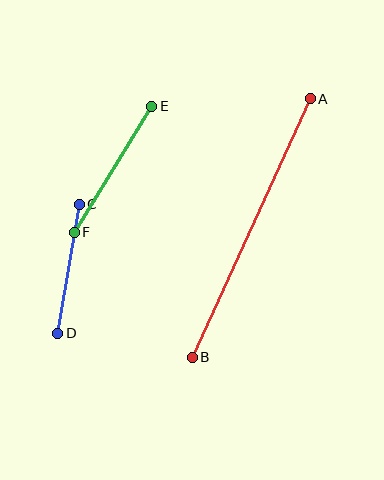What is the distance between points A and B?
The distance is approximately 284 pixels.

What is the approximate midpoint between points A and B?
The midpoint is at approximately (251, 228) pixels.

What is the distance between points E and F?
The distance is approximately 148 pixels.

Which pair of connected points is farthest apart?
Points A and B are farthest apart.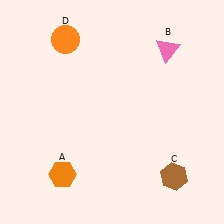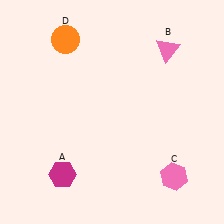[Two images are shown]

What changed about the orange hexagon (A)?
In Image 1, A is orange. In Image 2, it changed to magenta.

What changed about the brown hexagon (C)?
In Image 1, C is brown. In Image 2, it changed to pink.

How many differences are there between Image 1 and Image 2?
There are 2 differences between the two images.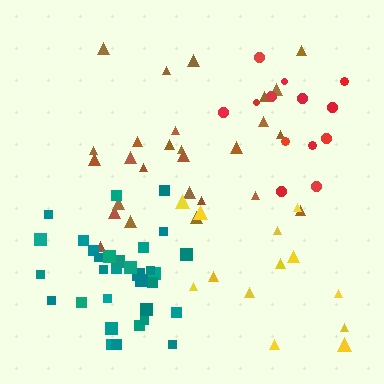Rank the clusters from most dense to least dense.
teal, brown, red, yellow.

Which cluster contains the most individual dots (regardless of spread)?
Teal (32).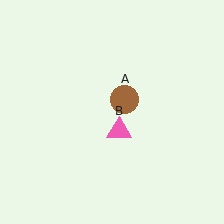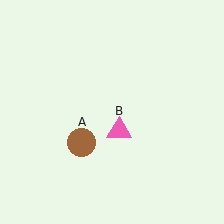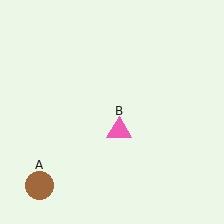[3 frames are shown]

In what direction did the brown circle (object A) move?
The brown circle (object A) moved down and to the left.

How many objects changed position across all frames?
1 object changed position: brown circle (object A).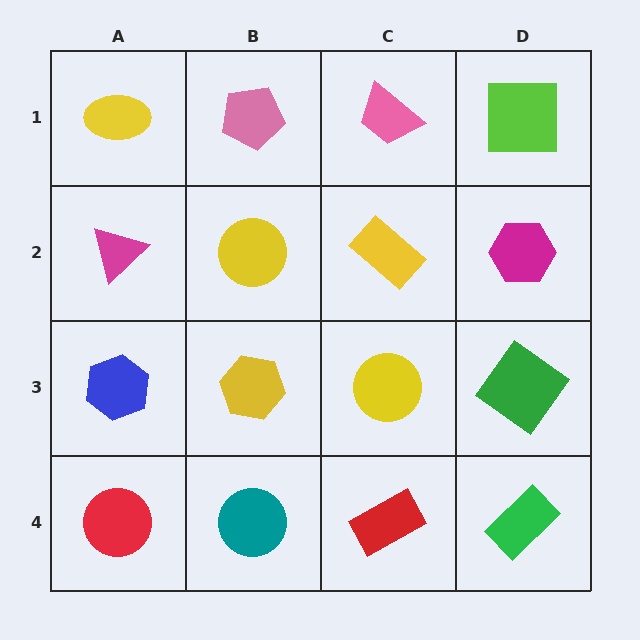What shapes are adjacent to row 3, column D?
A magenta hexagon (row 2, column D), a green rectangle (row 4, column D), a yellow circle (row 3, column C).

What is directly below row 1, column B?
A yellow circle.